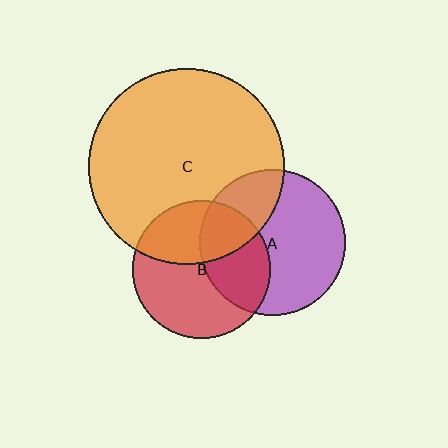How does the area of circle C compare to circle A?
Approximately 1.8 times.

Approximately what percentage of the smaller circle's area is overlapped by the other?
Approximately 30%.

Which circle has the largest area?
Circle C (orange).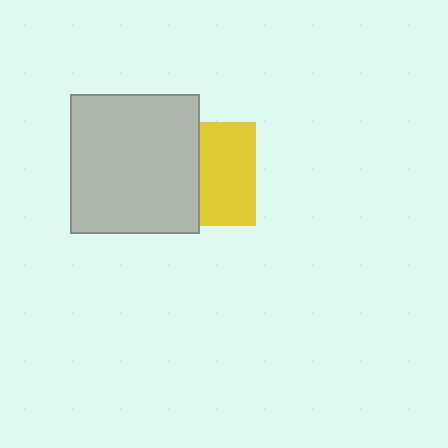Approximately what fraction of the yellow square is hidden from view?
Roughly 46% of the yellow square is hidden behind the light gray rectangle.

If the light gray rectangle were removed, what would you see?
You would see the complete yellow square.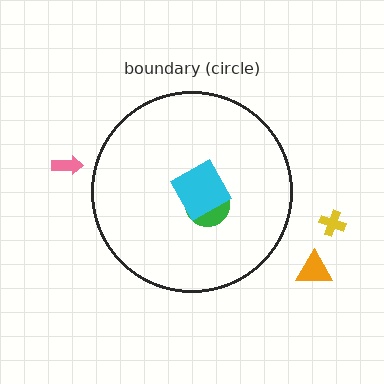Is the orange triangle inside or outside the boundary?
Outside.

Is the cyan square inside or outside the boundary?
Inside.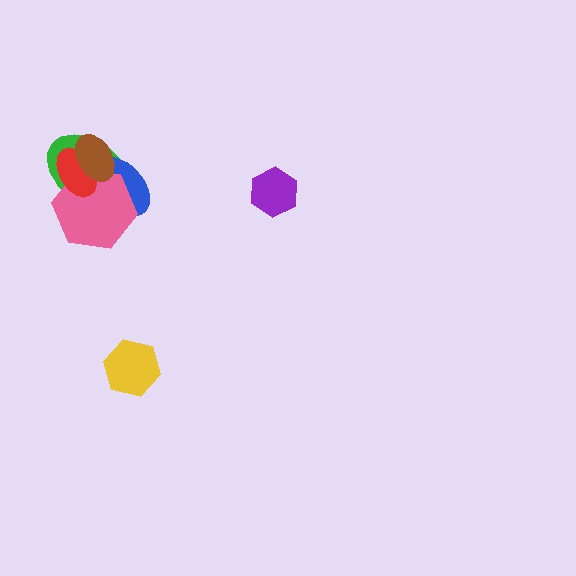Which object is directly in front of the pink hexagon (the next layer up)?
The red ellipse is directly in front of the pink hexagon.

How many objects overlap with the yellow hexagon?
0 objects overlap with the yellow hexagon.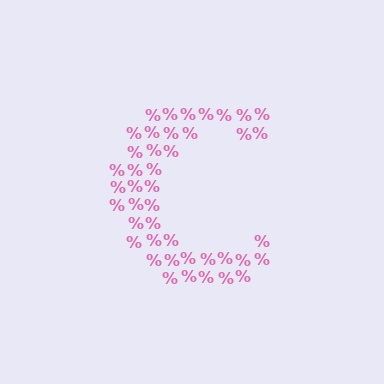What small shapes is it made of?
It is made of small percent signs.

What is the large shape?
The large shape is the letter C.